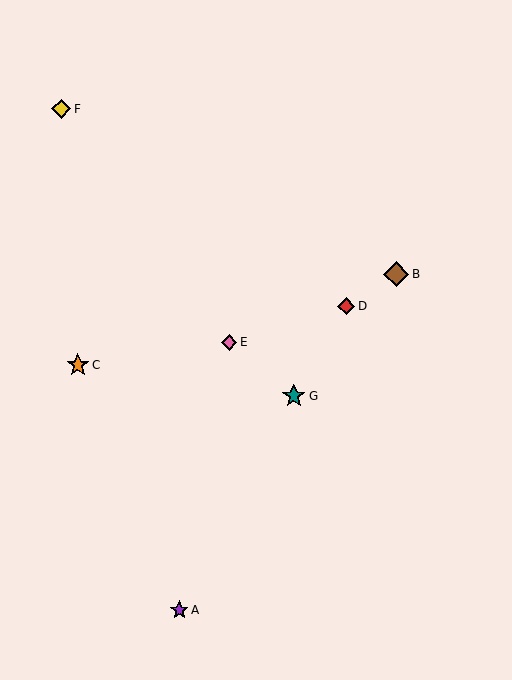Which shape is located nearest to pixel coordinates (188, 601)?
The purple star (labeled A) at (179, 610) is nearest to that location.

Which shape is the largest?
The brown diamond (labeled B) is the largest.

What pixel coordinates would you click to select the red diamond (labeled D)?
Click at (346, 306) to select the red diamond D.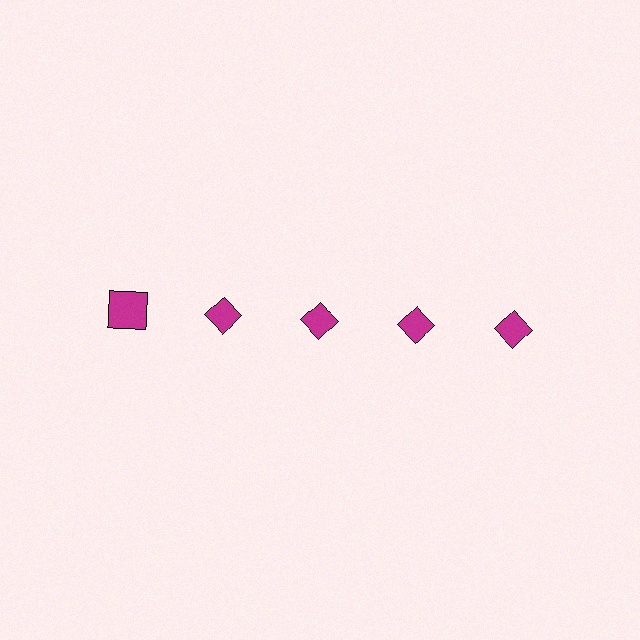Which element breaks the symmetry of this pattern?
The magenta square in the top row, leftmost column breaks the symmetry. All other shapes are magenta diamonds.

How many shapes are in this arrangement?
There are 5 shapes arranged in a grid pattern.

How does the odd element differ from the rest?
It has a different shape: square instead of diamond.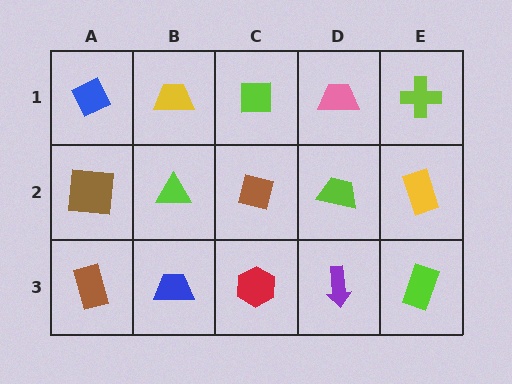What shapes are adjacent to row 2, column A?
A blue diamond (row 1, column A), a brown rectangle (row 3, column A), a lime triangle (row 2, column B).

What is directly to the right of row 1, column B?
A lime square.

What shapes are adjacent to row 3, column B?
A lime triangle (row 2, column B), a brown rectangle (row 3, column A), a red hexagon (row 3, column C).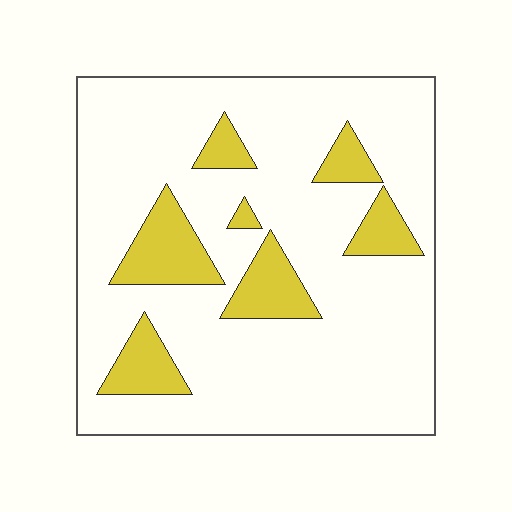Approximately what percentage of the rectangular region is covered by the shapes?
Approximately 20%.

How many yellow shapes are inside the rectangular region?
7.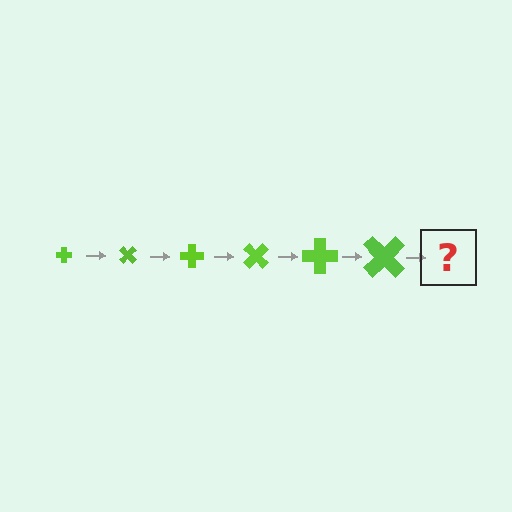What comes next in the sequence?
The next element should be a cross, larger than the previous one and rotated 270 degrees from the start.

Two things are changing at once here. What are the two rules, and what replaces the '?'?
The two rules are that the cross grows larger each step and it rotates 45 degrees each step. The '?' should be a cross, larger than the previous one and rotated 270 degrees from the start.